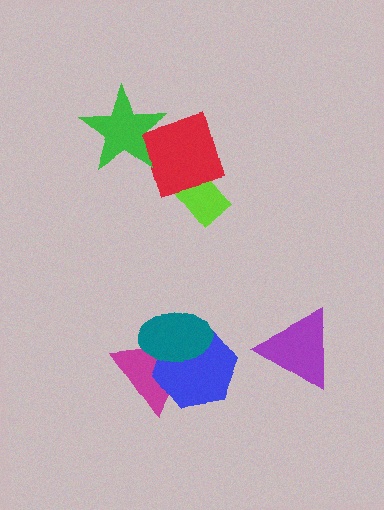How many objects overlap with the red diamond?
2 objects overlap with the red diamond.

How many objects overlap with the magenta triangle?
2 objects overlap with the magenta triangle.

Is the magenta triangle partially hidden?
Yes, it is partially covered by another shape.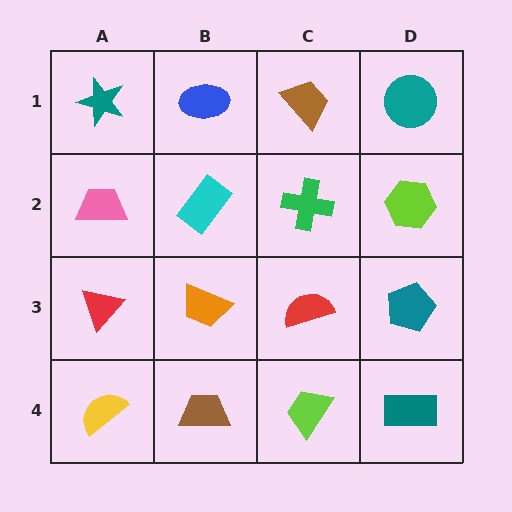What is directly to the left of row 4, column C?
A brown trapezoid.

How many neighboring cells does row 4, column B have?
3.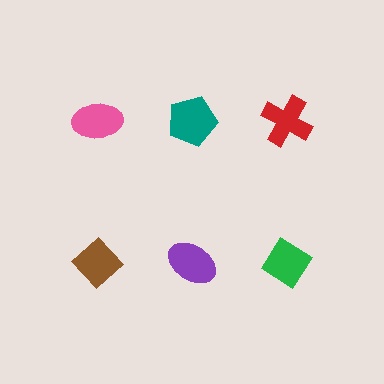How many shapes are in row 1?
3 shapes.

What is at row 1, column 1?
A pink ellipse.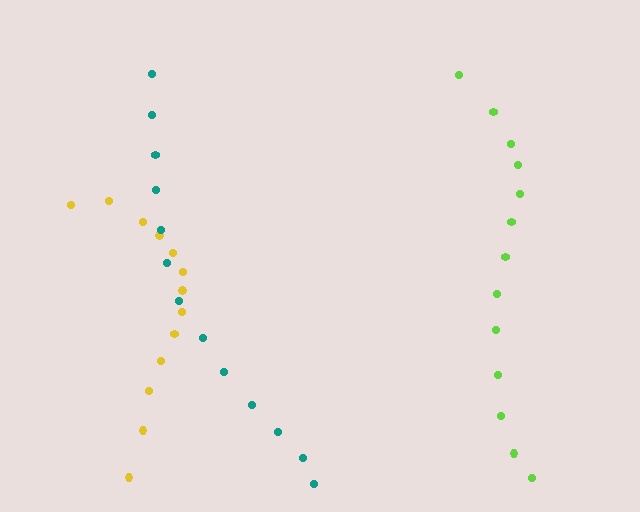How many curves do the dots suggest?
There are 3 distinct paths.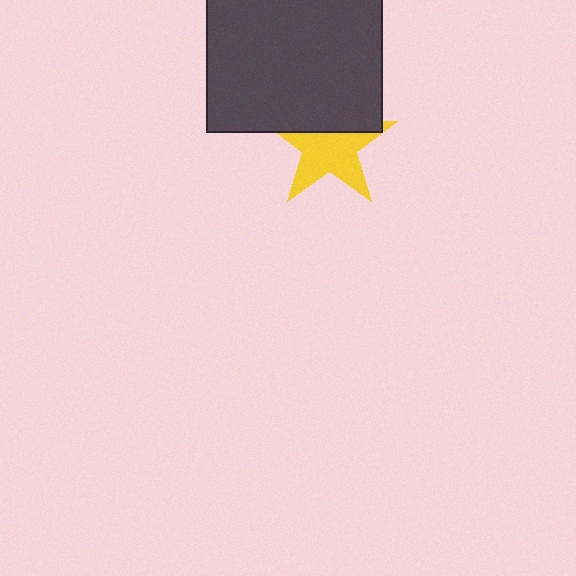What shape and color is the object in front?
The object in front is a dark gray square.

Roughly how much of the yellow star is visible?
About half of it is visible (roughly 62%).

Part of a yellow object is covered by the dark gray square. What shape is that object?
It is a star.